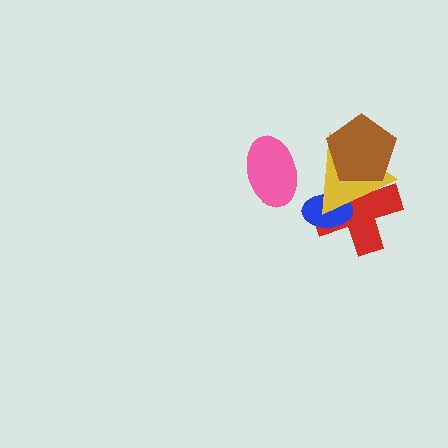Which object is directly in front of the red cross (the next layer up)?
The blue ellipse is directly in front of the red cross.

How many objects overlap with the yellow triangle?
3 objects overlap with the yellow triangle.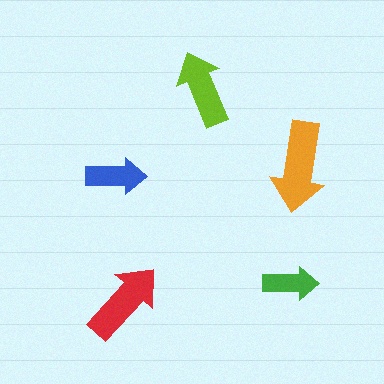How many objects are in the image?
There are 5 objects in the image.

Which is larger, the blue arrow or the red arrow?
The red one.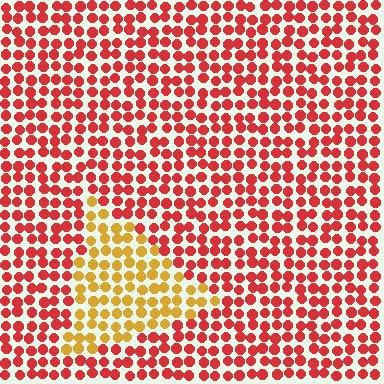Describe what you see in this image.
The image is filled with small red elements in a uniform arrangement. A triangle-shaped region is visible where the elements are tinted to a slightly different hue, forming a subtle color boundary.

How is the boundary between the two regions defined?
The boundary is defined purely by a slight shift in hue (about 46 degrees). Spacing, size, and orientation are identical on both sides.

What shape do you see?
I see a triangle.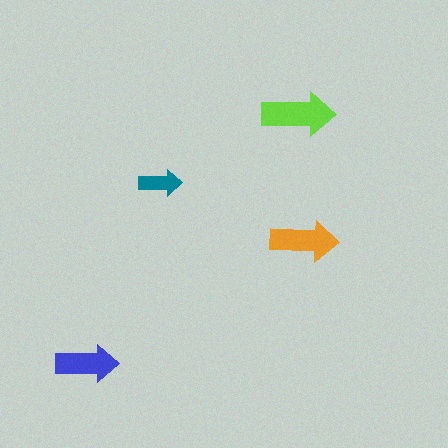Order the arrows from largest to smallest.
the lime one, the orange one, the blue one, the teal one.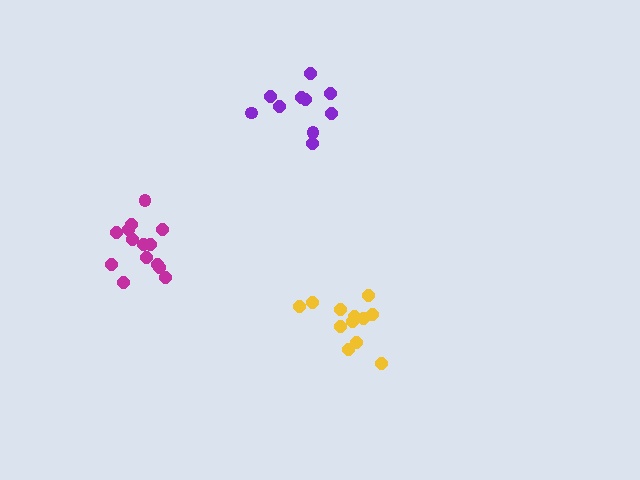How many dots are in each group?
Group 1: 12 dots, Group 2: 14 dots, Group 3: 10 dots (36 total).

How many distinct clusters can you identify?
There are 3 distinct clusters.